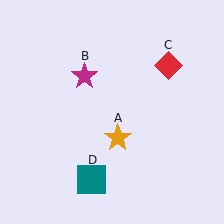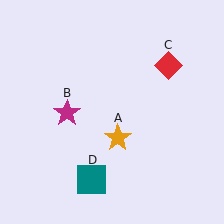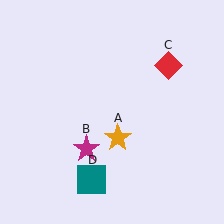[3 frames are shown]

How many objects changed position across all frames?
1 object changed position: magenta star (object B).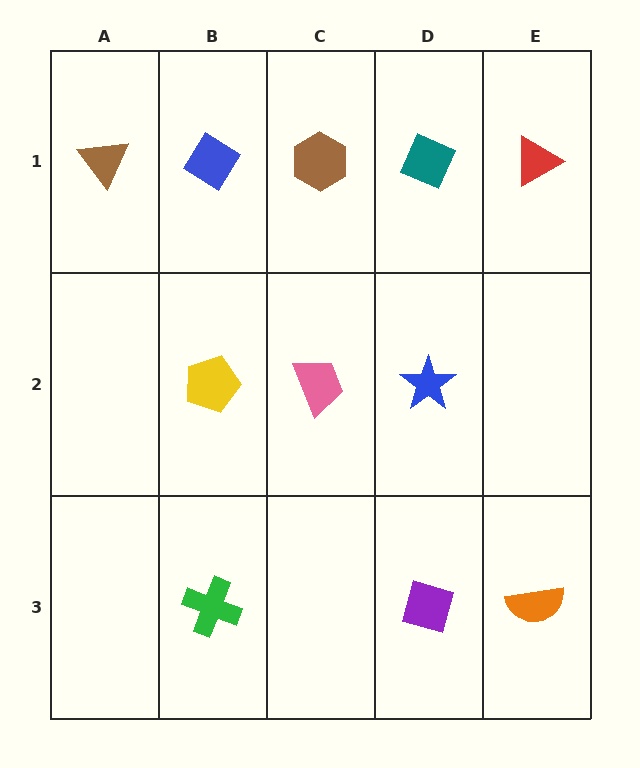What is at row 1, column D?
A teal diamond.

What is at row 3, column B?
A green cross.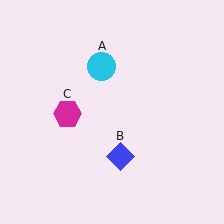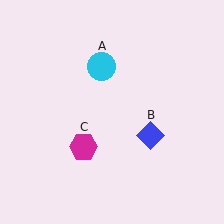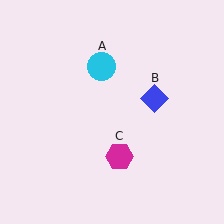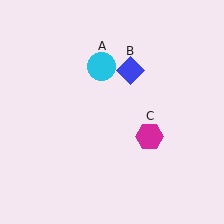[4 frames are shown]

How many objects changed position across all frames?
2 objects changed position: blue diamond (object B), magenta hexagon (object C).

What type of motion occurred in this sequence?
The blue diamond (object B), magenta hexagon (object C) rotated counterclockwise around the center of the scene.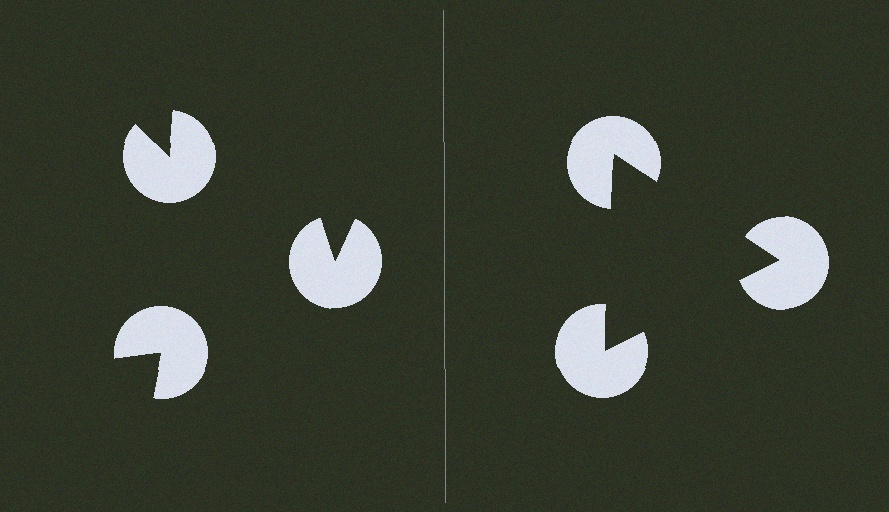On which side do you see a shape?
An illusory triangle appears on the right side. On the left side the wedge cuts are rotated, so no coherent shape forms.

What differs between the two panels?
The pac-man discs are positioned identically on both sides; only the wedge orientations differ. On the right they align to a triangle; on the left they are misaligned.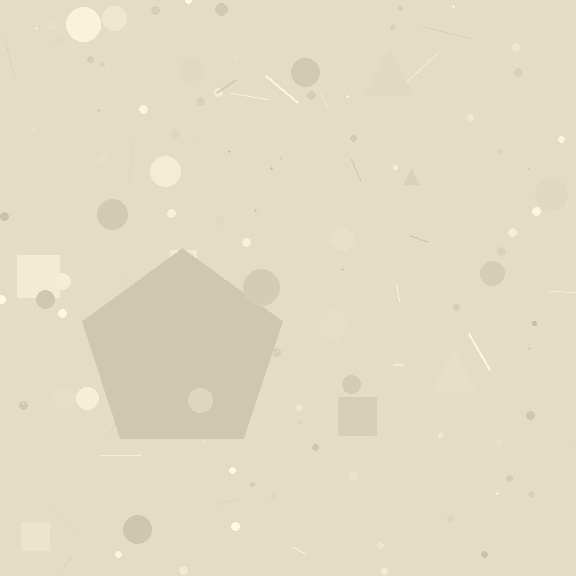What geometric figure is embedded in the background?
A pentagon is embedded in the background.